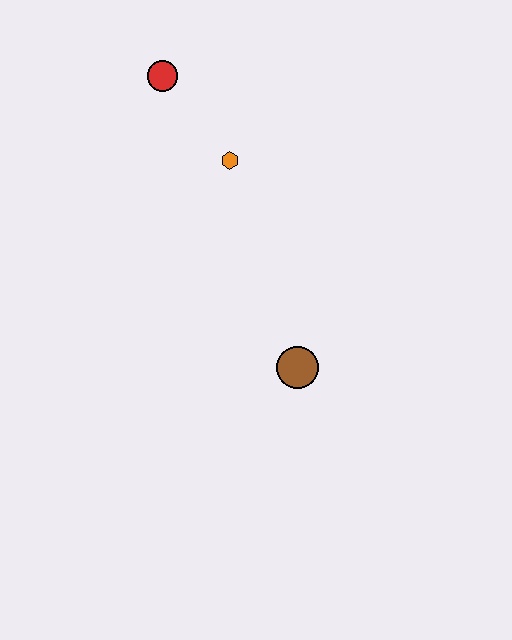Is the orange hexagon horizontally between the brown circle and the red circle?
Yes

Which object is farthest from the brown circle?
The red circle is farthest from the brown circle.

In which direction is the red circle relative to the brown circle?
The red circle is above the brown circle.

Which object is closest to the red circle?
The orange hexagon is closest to the red circle.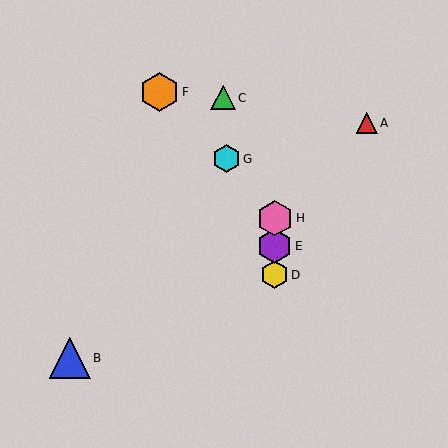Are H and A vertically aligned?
No, H is at x≈275 and A is at x≈367.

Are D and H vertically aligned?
Yes, both are at x≈275.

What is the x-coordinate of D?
Object D is at x≈275.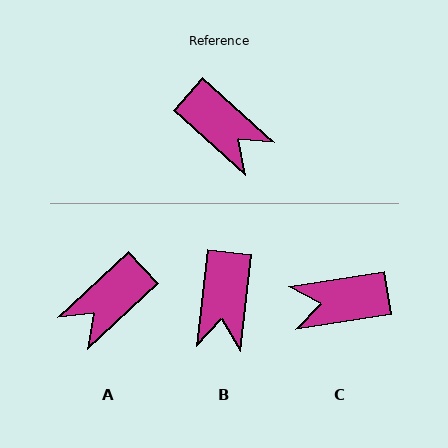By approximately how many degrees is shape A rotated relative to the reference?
Approximately 95 degrees clockwise.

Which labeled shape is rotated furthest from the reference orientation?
C, about 129 degrees away.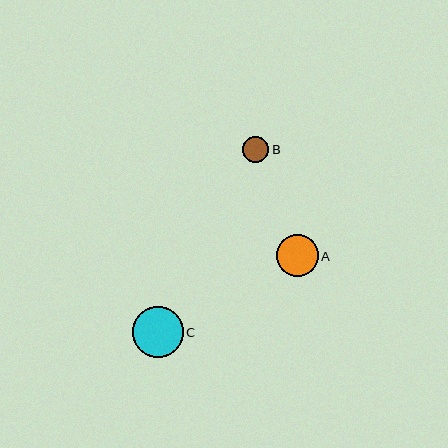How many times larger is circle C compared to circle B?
Circle C is approximately 2.0 times the size of circle B.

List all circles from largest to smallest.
From largest to smallest: C, A, B.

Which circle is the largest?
Circle C is the largest with a size of approximately 51 pixels.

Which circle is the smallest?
Circle B is the smallest with a size of approximately 26 pixels.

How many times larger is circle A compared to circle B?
Circle A is approximately 1.6 times the size of circle B.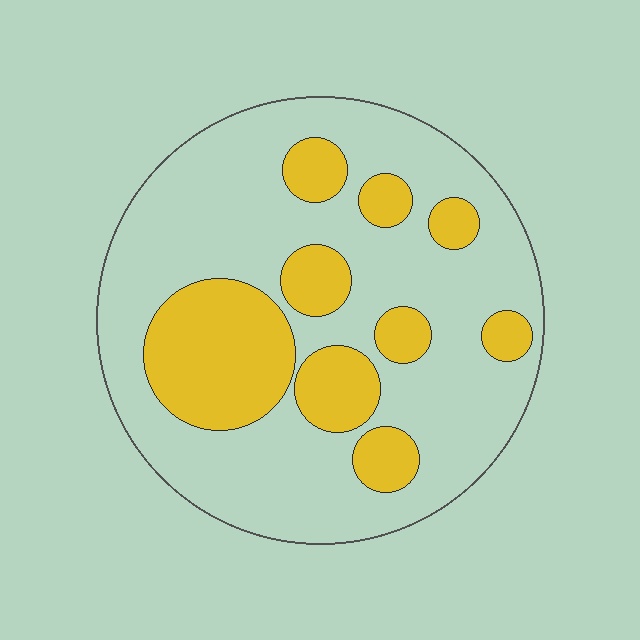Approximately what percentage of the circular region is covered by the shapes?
Approximately 30%.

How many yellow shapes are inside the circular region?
9.